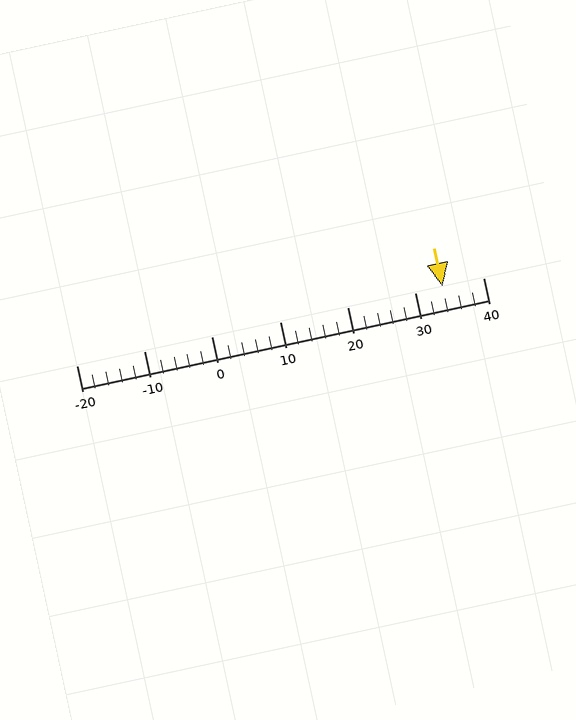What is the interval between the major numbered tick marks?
The major tick marks are spaced 10 units apart.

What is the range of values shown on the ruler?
The ruler shows values from -20 to 40.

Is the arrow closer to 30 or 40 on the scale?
The arrow is closer to 30.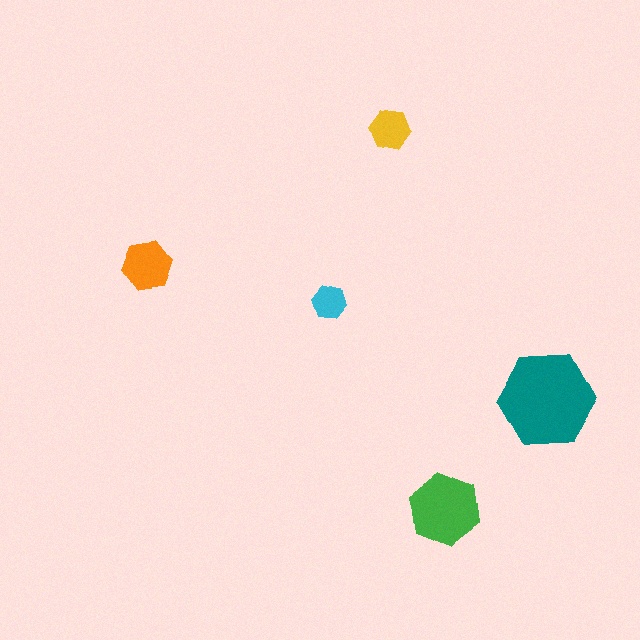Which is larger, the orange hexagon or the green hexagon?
The green one.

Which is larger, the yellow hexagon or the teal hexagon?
The teal one.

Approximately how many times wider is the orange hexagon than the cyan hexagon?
About 1.5 times wider.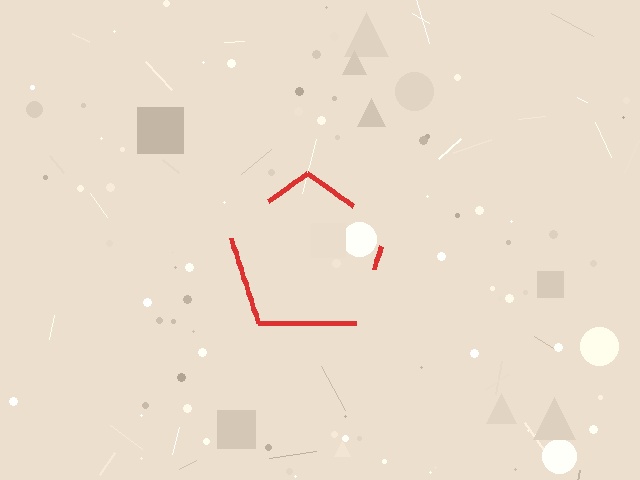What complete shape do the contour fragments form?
The contour fragments form a pentagon.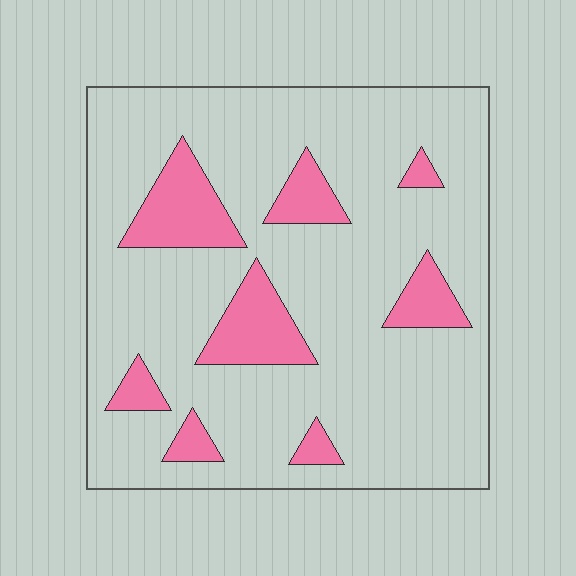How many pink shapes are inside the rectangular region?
8.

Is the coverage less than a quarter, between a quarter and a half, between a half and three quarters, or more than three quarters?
Less than a quarter.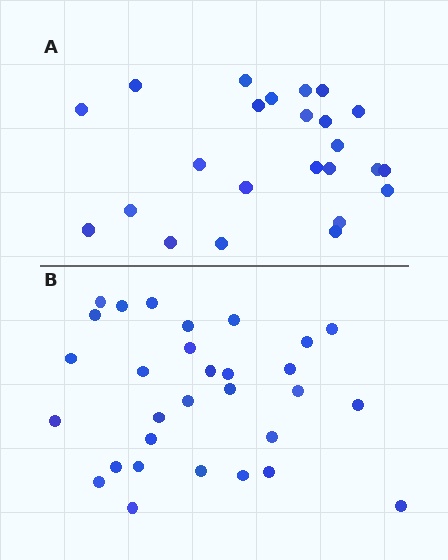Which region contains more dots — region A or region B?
Region B (the bottom region) has more dots.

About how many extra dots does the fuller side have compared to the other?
Region B has about 6 more dots than region A.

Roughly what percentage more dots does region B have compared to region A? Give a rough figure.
About 25% more.